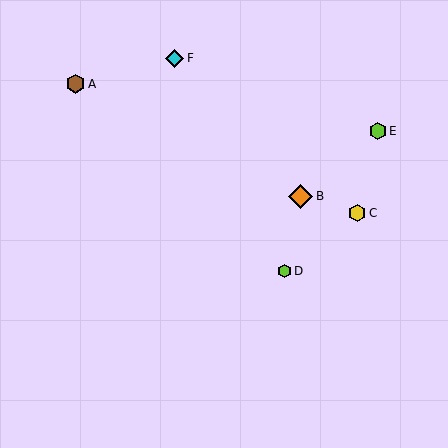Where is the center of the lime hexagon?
The center of the lime hexagon is at (378, 131).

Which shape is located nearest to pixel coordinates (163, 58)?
The cyan diamond (labeled F) at (175, 58) is nearest to that location.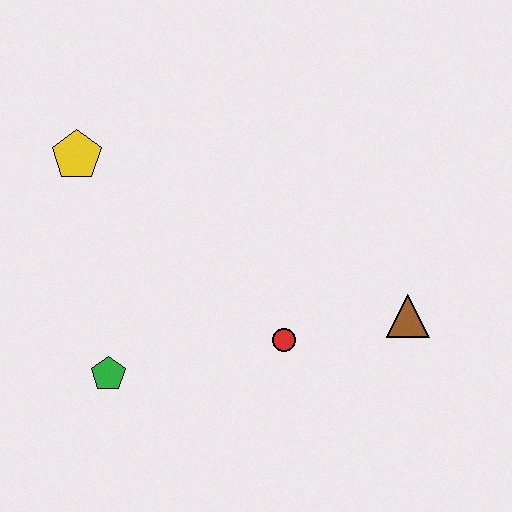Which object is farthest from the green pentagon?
The brown triangle is farthest from the green pentagon.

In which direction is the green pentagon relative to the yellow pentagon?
The green pentagon is below the yellow pentagon.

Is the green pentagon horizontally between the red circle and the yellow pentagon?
Yes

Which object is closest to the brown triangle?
The red circle is closest to the brown triangle.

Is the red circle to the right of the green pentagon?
Yes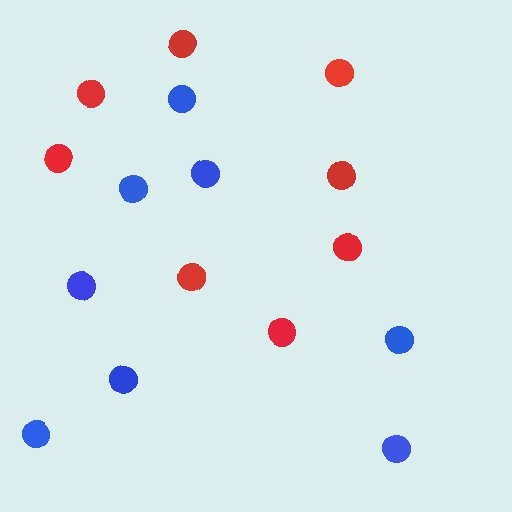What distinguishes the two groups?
There are 2 groups: one group of red circles (8) and one group of blue circles (8).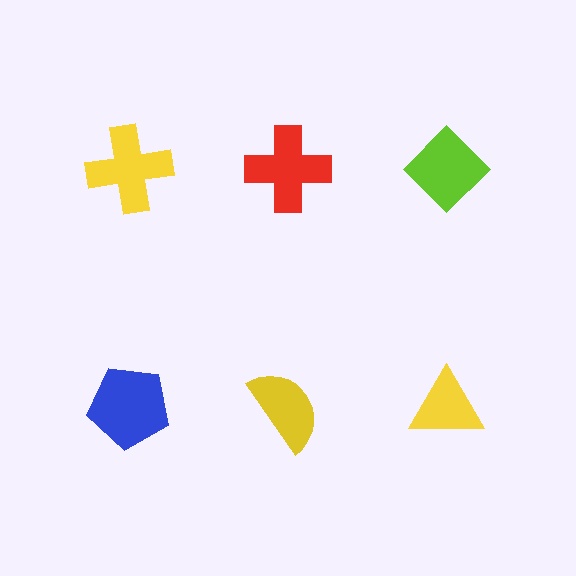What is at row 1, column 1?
A yellow cross.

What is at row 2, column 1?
A blue pentagon.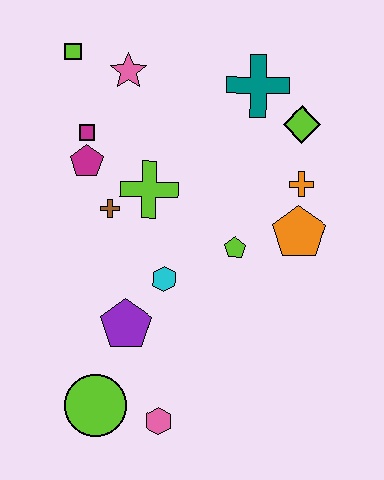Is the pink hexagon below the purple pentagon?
Yes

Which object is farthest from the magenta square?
The pink hexagon is farthest from the magenta square.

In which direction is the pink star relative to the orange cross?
The pink star is to the left of the orange cross.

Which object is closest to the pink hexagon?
The lime circle is closest to the pink hexagon.